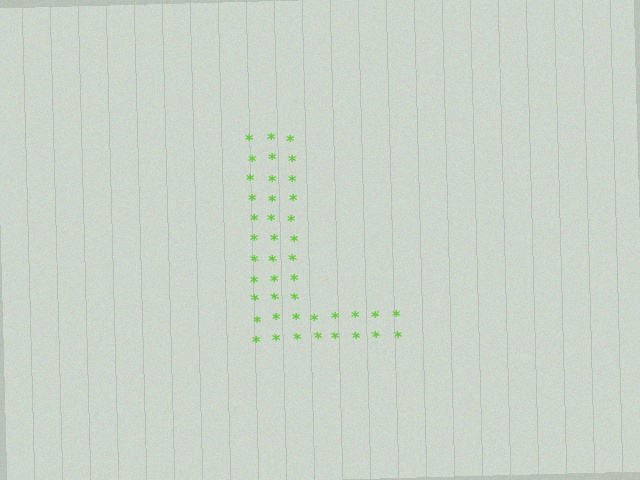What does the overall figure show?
The overall figure shows the letter L.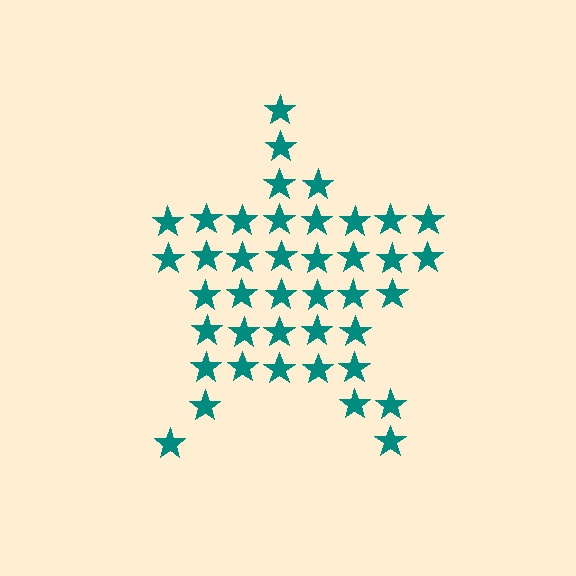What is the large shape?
The large shape is a star.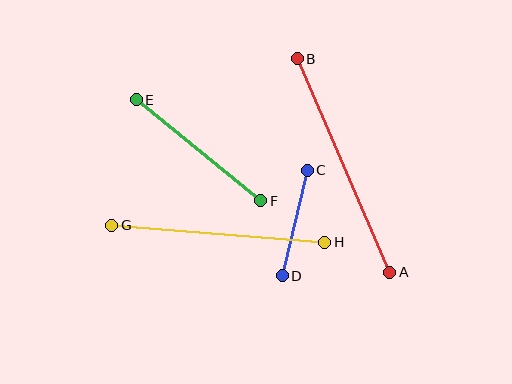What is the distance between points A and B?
The distance is approximately 233 pixels.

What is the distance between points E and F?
The distance is approximately 160 pixels.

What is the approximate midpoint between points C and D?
The midpoint is at approximately (295, 223) pixels.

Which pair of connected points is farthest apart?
Points A and B are farthest apart.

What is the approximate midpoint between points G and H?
The midpoint is at approximately (218, 234) pixels.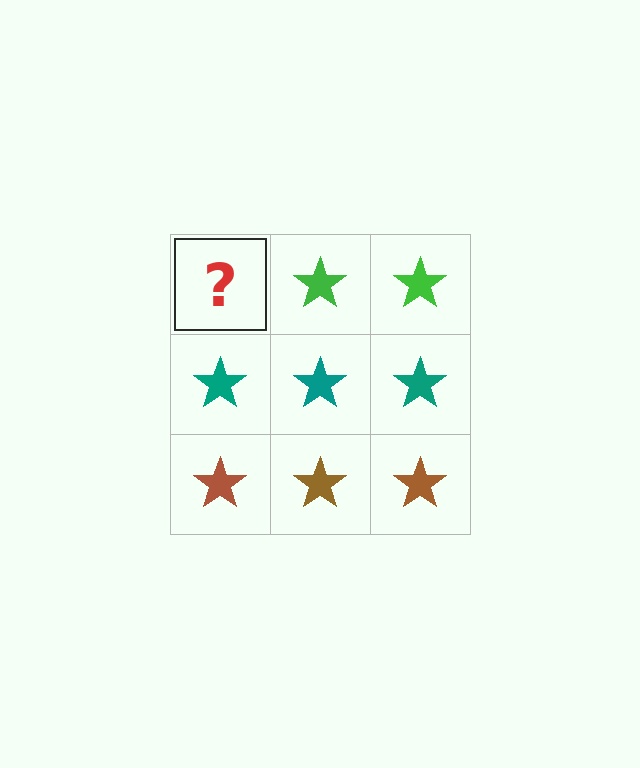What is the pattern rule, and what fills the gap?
The rule is that each row has a consistent color. The gap should be filled with a green star.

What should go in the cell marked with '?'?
The missing cell should contain a green star.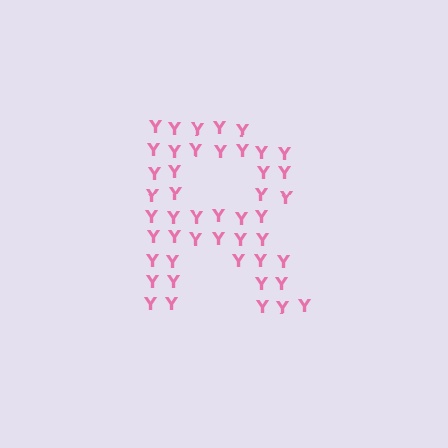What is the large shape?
The large shape is the letter R.